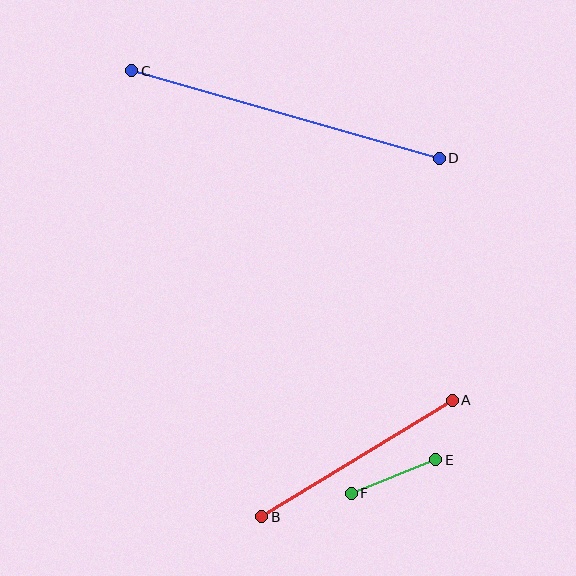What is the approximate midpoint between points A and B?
The midpoint is at approximately (357, 458) pixels.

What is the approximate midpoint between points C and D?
The midpoint is at approximately (285, 114) pixels.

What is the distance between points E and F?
The distance is approximately 91 pixels.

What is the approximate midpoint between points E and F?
The midpoint is at approximately (393, 476) pixels.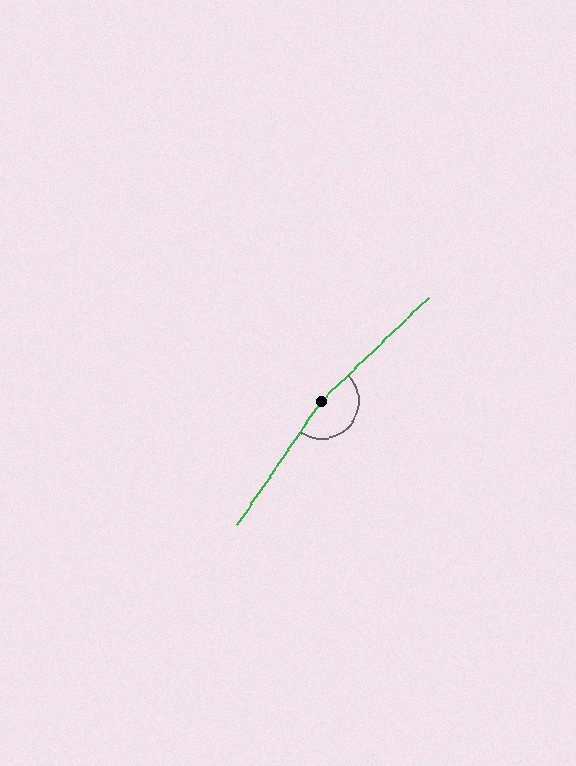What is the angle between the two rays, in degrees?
Approximately 168 degrees.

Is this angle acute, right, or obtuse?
It is obtuse.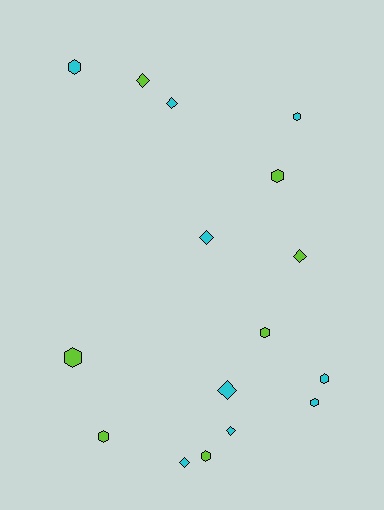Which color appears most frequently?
Cyan, with 9 objects.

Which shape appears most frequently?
Hexagon, with 9 objects.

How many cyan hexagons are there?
There are 4 cyan hexagons.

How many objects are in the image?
There are 16 objects.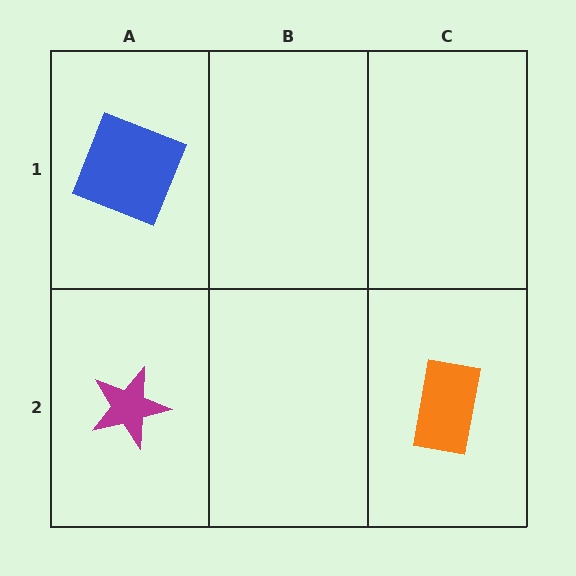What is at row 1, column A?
A blue square.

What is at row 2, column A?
A magenta star.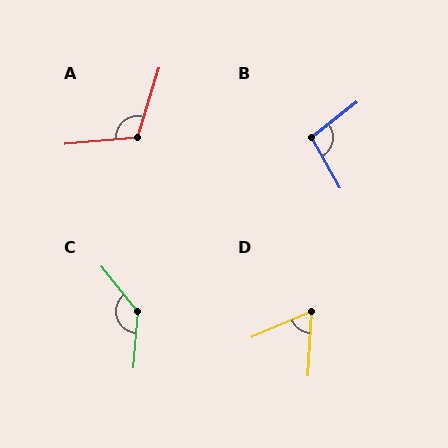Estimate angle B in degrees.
Approximately 98 degrees.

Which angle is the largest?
C, at approximately 138 degrees.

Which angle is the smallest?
D, at approximately 64 degrees.